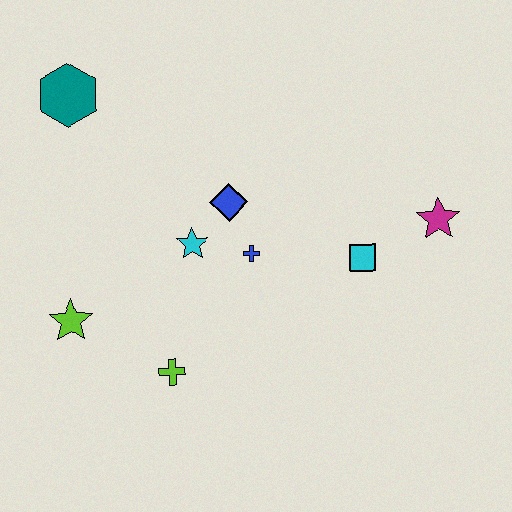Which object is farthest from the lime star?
The magenta star is farthest from the lime star.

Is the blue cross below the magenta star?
Yes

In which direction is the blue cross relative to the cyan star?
The blue cross is to the right of the cyan star.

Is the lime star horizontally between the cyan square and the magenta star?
No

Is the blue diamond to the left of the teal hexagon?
No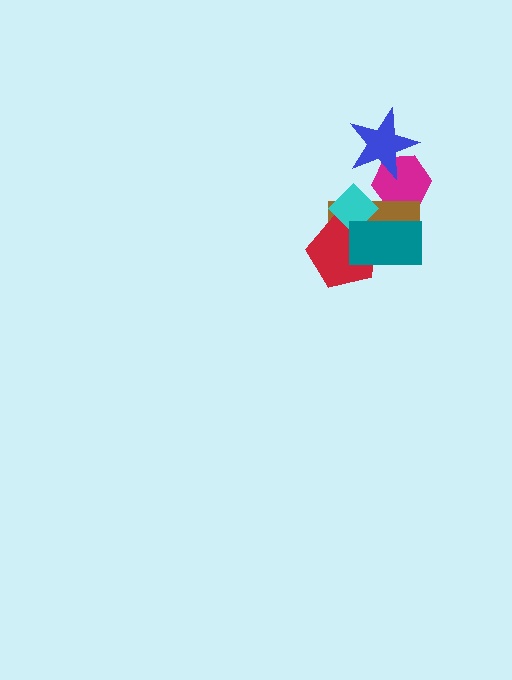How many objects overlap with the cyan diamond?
3 objects overlap with the cyan diamond.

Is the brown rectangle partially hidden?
Yes, it is partially covered by another shape.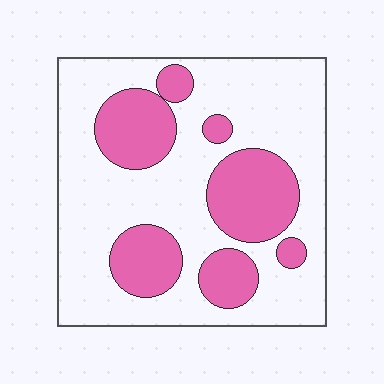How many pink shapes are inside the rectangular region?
7.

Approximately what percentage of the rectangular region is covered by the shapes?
Approximately 30%.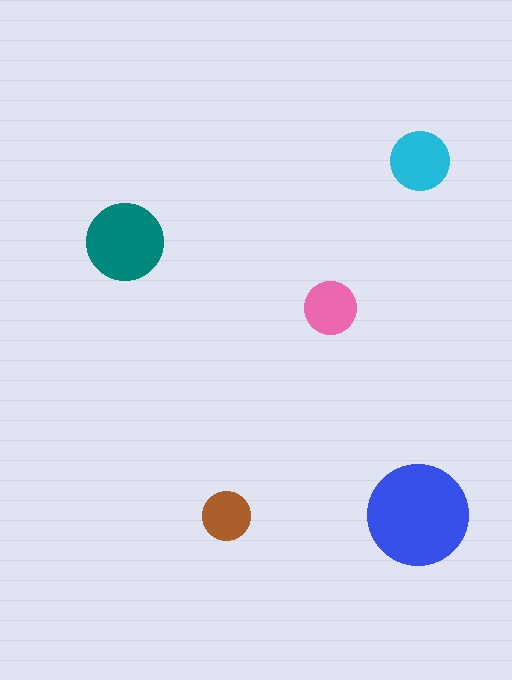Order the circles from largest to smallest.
the blue one, the teal one, the cyan one, the pink one, the brown one.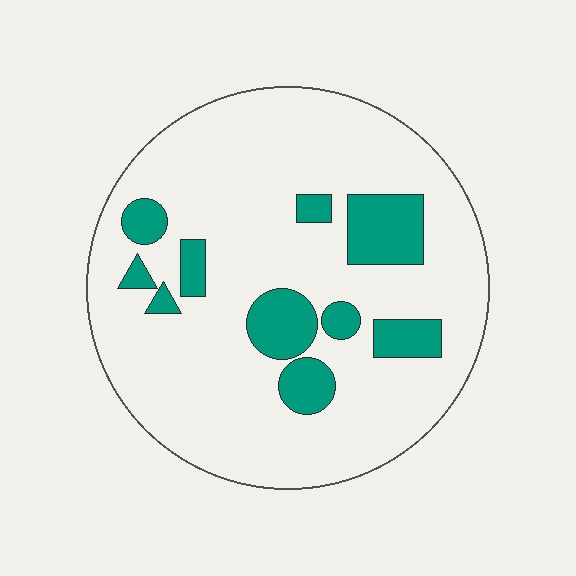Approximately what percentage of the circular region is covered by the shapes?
Approximately 15%.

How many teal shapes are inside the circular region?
10.